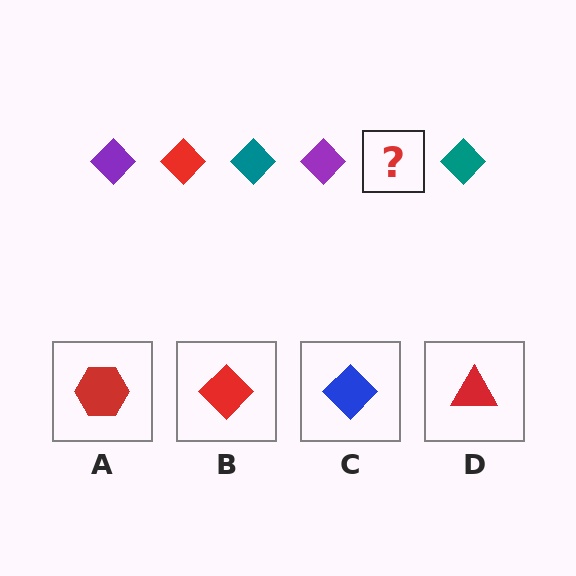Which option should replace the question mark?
Option B.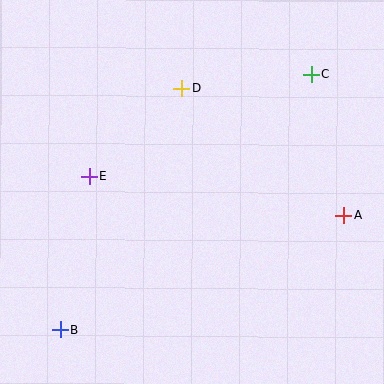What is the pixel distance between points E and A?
The distance between E and A is 257 pixels.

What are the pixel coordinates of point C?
Point C is at (311, 74).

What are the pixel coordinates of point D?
Point D is at (181, 88).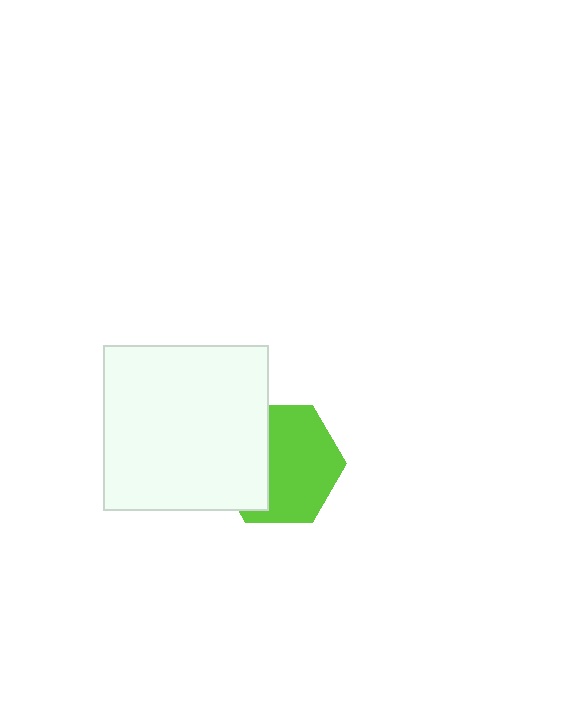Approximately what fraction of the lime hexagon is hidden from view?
Roughly 38% of the lime hexagon is hidden behind the white square.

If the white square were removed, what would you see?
You would see the complete lime hexagon.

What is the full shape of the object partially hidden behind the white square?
The partially hidden object is a lime hexagon.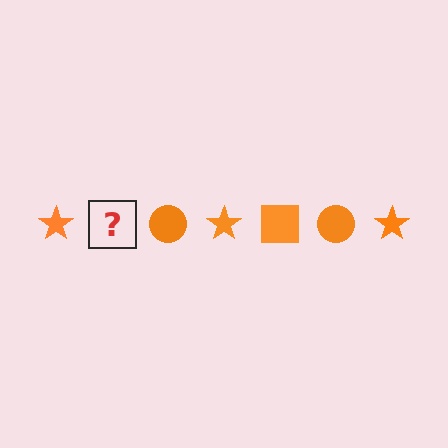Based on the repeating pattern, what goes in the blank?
The blank should be an orange square.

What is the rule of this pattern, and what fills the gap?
The rule is that the pattern cycles through star, square, circle shapes in orange. The gap should be filled with an orange square.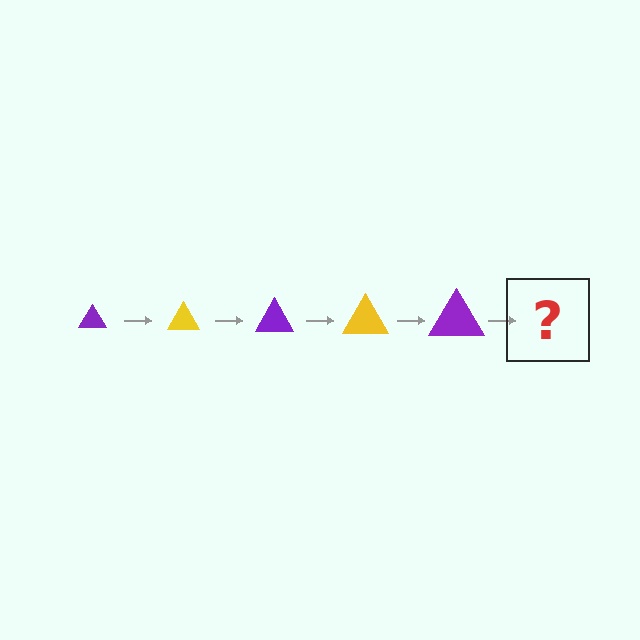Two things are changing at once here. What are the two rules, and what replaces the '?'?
The two rules are that the triangle grows larger each step and the color cycles through purple and yellow. The '?' should be a yellow triangle, larger than the previous one.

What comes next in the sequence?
The next element should be a yellow triangle, larger than the previous one.